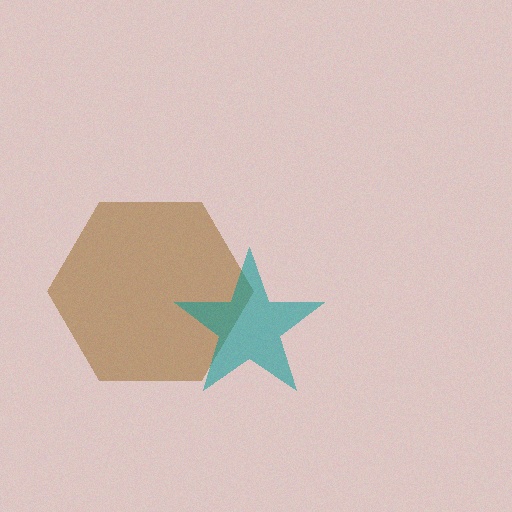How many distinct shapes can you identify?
There are 2 distinct shapes: a brown hexagon, a teal star.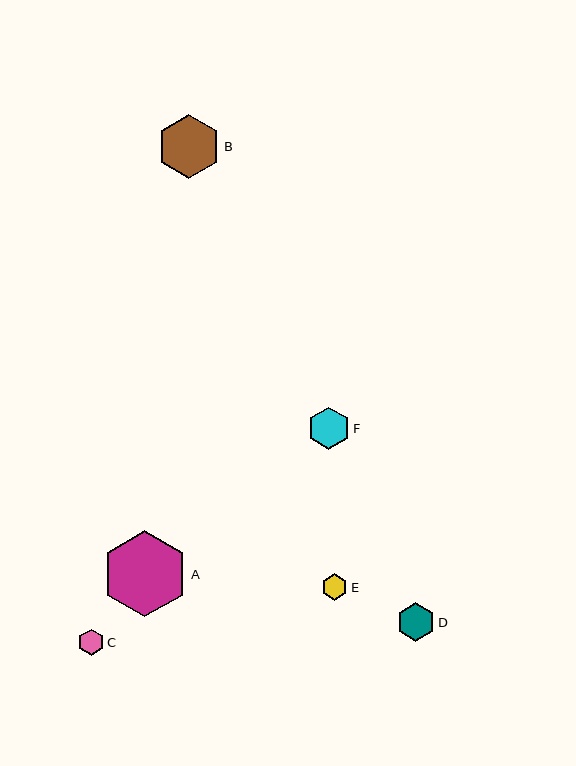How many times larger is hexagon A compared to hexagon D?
Hexagon A is approximately 2.2 times the size of hexagon D.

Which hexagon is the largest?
Hexagon A is the largest with a size of approximately 86 pixels.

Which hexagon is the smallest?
Hexagon E is the smallest with a size of approximately 26 pixels.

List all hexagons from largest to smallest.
From largest to smallest: A, B, F, D, C, E.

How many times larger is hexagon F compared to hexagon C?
Hexagon F is approximately 1.6 times the size of hexagon C.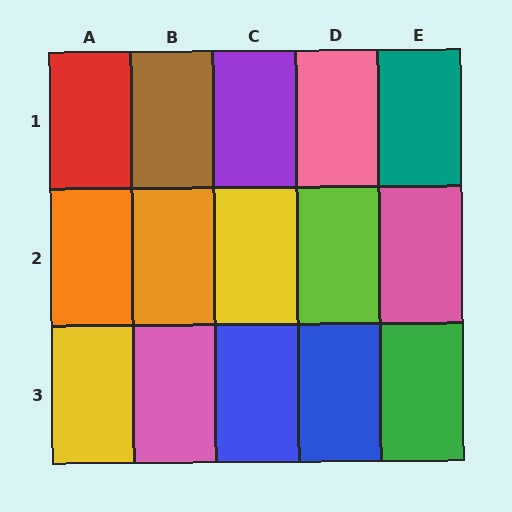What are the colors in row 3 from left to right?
Yellow, pink, blue, blue, green.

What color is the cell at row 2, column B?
Orange.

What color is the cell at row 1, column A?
Red.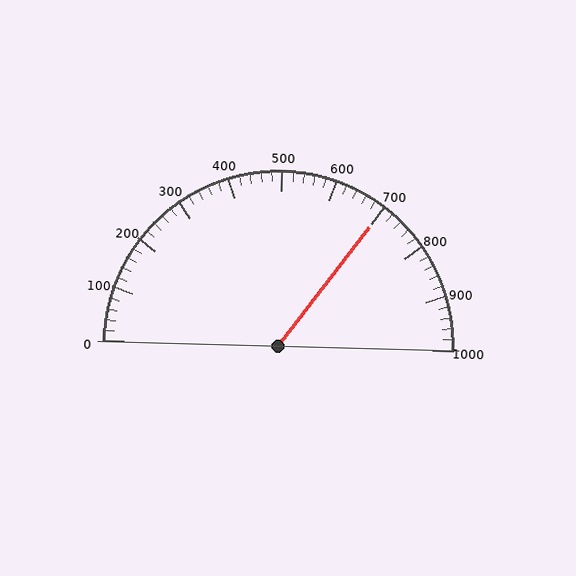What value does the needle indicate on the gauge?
The needle indicates approximately 700.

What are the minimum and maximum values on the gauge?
The gauge ranges from 0 to 1000.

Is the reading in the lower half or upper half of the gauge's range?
The reading is in the upper half of the range (0 to 1000).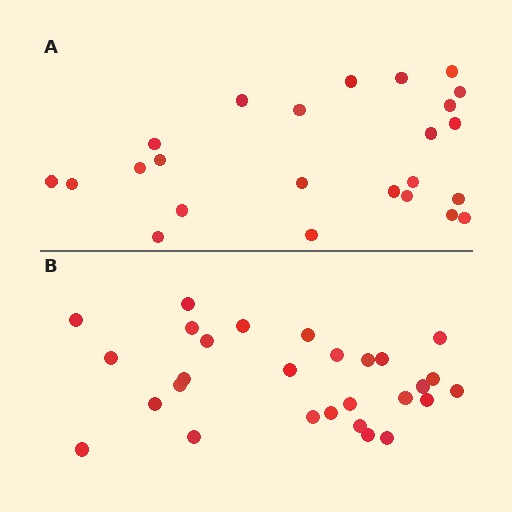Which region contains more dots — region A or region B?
Region B (the bottom region) has more dots.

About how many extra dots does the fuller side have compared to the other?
Region B has about 4 more dots than region A.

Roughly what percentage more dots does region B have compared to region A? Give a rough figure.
About 15% more.